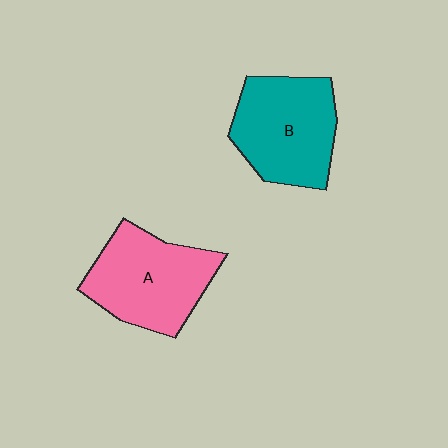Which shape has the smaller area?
Shape A (pink).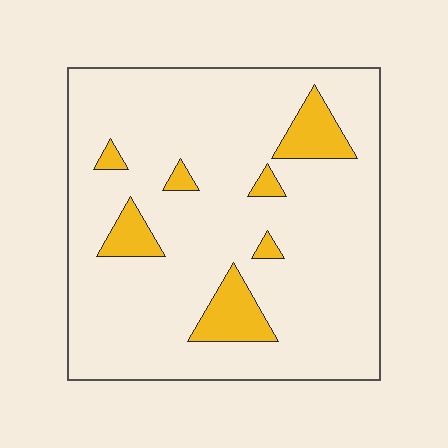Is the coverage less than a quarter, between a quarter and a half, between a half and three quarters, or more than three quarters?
Less than a quarter.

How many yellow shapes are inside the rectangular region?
7.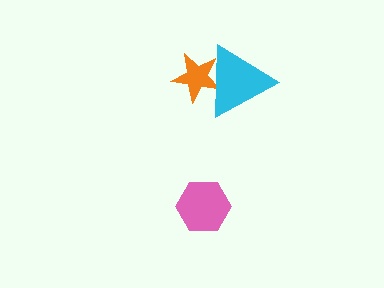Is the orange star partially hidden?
Yes, it is partially covered by another shape.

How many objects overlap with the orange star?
1 object overlaps with the orange star.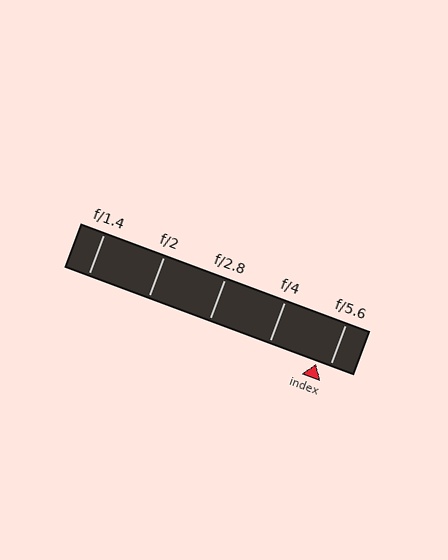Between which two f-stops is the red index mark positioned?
The index mark is between f/4 and f/5.6.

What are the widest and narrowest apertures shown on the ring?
The widest aperture shown is f/1.4 and the narrowest is f/5.6.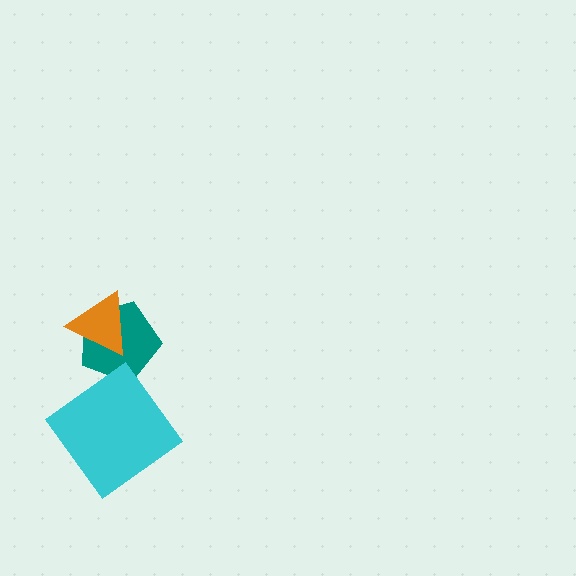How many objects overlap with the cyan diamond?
0 objects overlap with the cyan diamond.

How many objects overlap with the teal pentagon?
1 object overlaps with the teal pentagon.